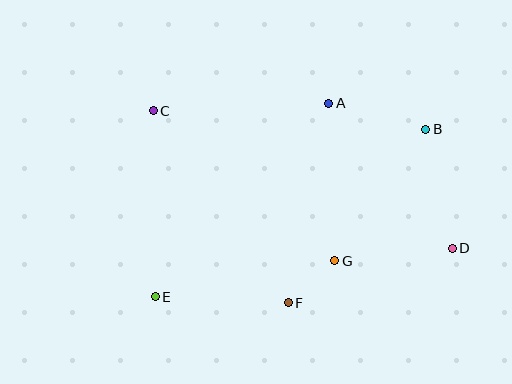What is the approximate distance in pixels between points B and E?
The distance between B and E is approximately 318 pixels.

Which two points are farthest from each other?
Points C and D are farthest from each other.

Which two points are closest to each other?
Points F and G are closest to each other.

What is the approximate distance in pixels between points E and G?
The distance between E and G is approximately 183 pixels.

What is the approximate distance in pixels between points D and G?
The distance between D and G is approximately 118 pixels.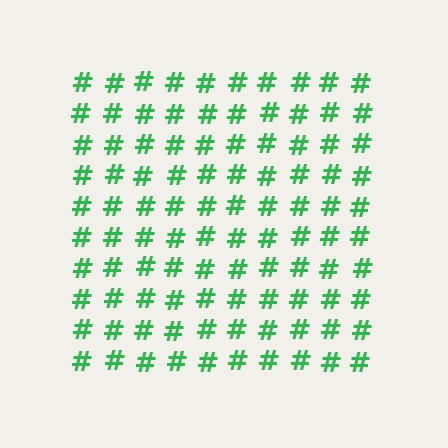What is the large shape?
The large shape is a square.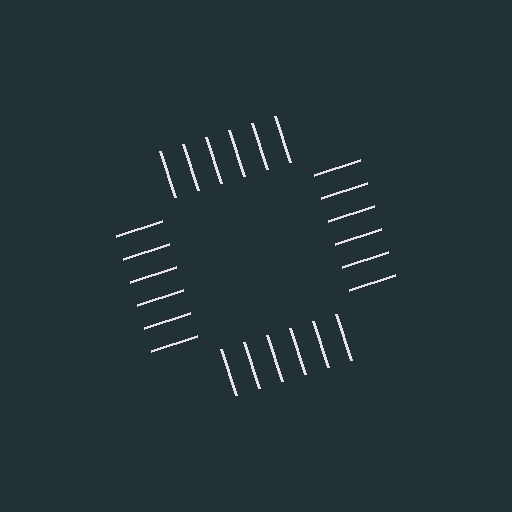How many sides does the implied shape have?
4 sides — the line-ends trace a square.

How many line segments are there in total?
24 — 6 along each of the 4 edges.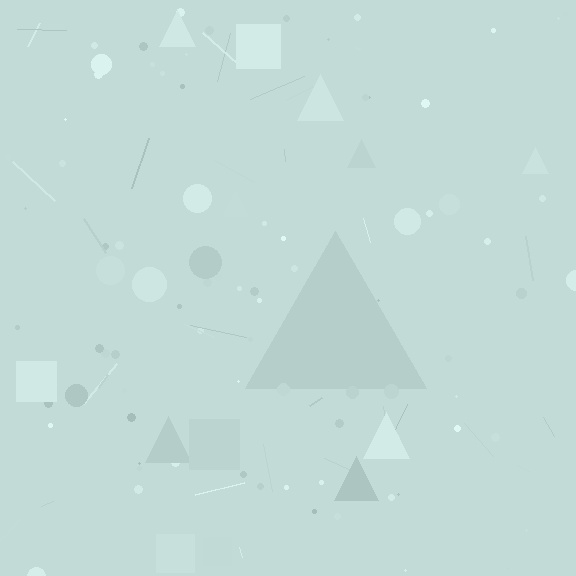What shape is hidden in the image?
A triangle is hidden in the image.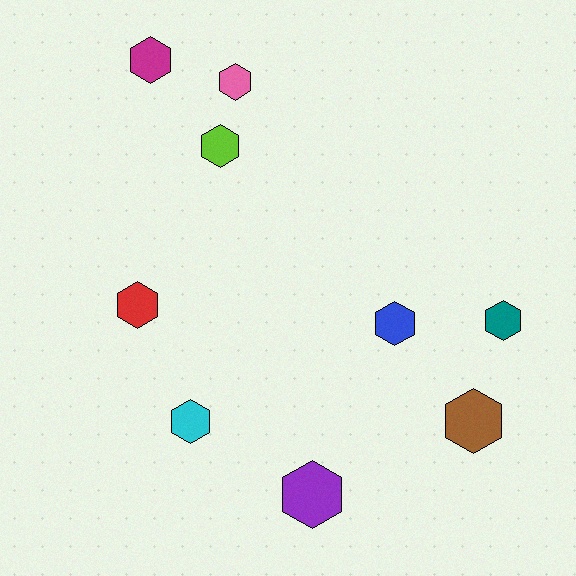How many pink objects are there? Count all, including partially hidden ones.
There is 1 pink object.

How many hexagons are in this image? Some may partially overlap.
There are 9 hexagons.